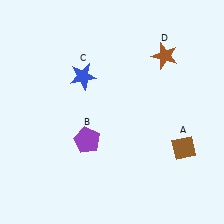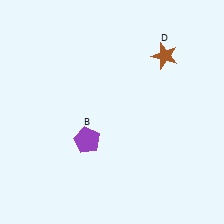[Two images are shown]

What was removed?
The blue star (C), the brown diamond (A) were removed in Image 2.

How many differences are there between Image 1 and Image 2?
There are 2 differences between the two images.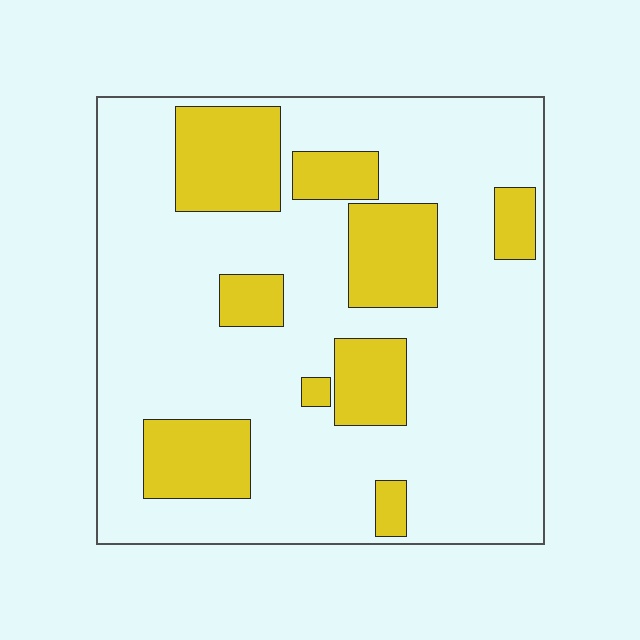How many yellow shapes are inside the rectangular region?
9.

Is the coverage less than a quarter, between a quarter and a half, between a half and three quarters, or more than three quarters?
Less than a quarter.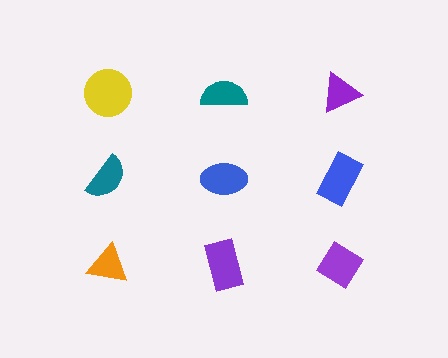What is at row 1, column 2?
A teal semicircle.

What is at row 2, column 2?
A blue ellipse.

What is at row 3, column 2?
A purple rectangle.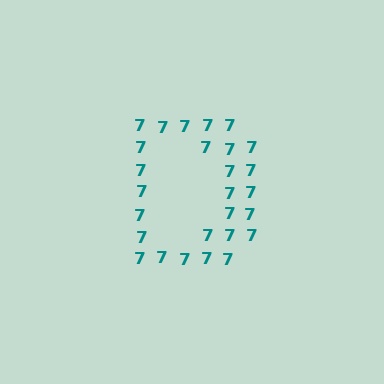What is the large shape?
The large shape is the letter D.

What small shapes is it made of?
It is made of small digit 7's.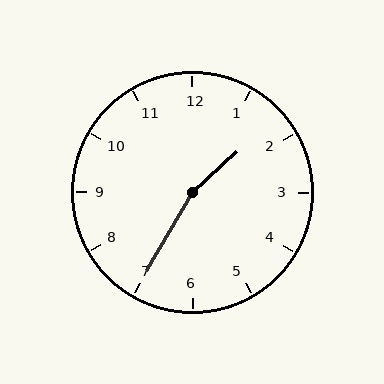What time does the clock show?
1:35.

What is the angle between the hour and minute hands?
Approximately 162 degrees.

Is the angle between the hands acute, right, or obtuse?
It is obtuse.